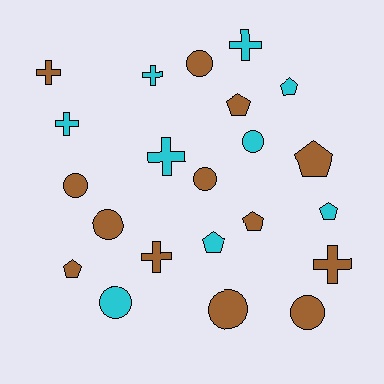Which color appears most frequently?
Brown, with 13 objects.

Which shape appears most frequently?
Circle, with 8 objects.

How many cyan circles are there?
There are 2 cyan circles.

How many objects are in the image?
There are 22 objects.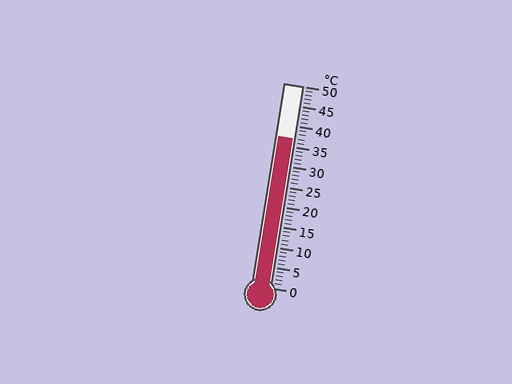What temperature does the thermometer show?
The thermometer shows approximately 37°C.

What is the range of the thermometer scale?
The thermometer scale ranges from 0°C to 50°C.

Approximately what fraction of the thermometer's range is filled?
The thermometer is filled to approximately 75% of its range.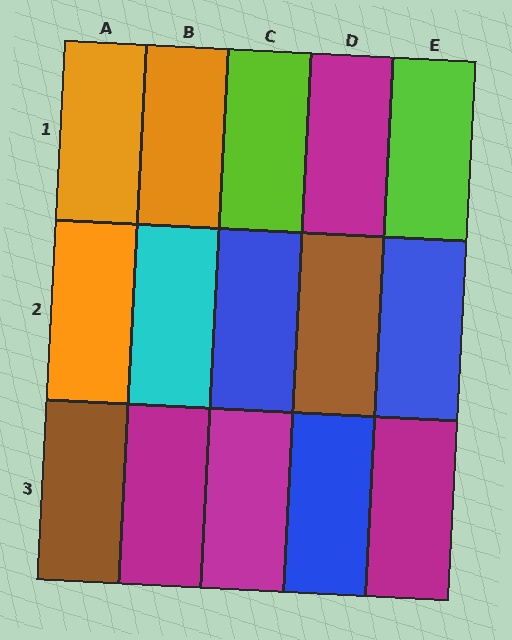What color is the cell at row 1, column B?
Orange.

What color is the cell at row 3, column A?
Brown.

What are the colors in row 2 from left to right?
Orange, cyan, blue, brown, blue.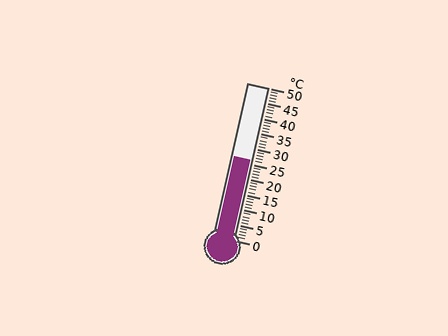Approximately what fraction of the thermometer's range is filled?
The thermometer is filled to approximately 50% of its range.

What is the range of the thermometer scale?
The thermometer scale ranges from 0°C to 50°C.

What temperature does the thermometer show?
The thermometer shows approximately 26°C.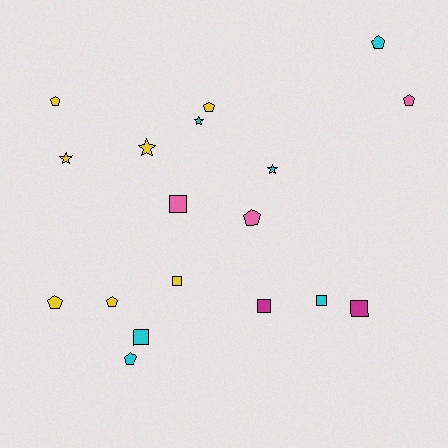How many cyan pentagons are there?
There are 2 cyan pentagons.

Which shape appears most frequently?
Pentagon, with 8 objects.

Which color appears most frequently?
Yellow, with 7 objects.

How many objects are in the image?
There are 18 objects.